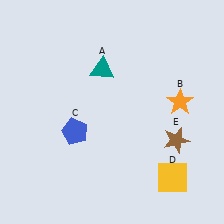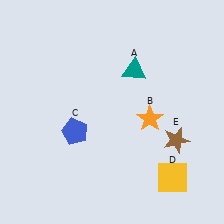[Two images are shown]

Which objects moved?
The objects that moved are: the teal triangle (A), the orange star (B).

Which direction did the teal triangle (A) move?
The teal triangle (A) moved right.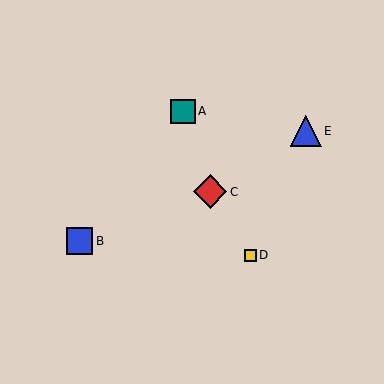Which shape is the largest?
The red diamond (labeled C) is the largest.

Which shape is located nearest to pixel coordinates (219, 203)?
The red diamond (labeled C) at (210, 192) is nearest to that location.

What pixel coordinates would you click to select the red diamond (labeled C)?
Click at (210, 192) to select the red diamond C.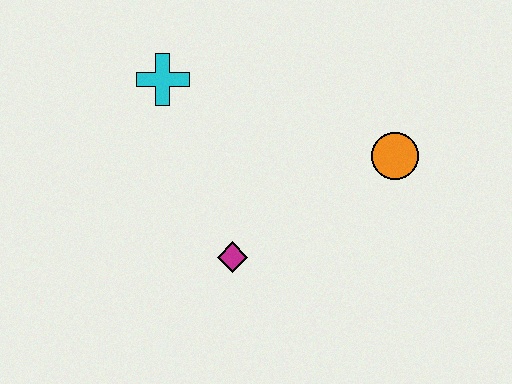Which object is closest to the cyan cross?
The magenta diamond is closest to the cyan cross.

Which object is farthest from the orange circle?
The cyan cross is farthest from the orange circle.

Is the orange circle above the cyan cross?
No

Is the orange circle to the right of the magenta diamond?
Yes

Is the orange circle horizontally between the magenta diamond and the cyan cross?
No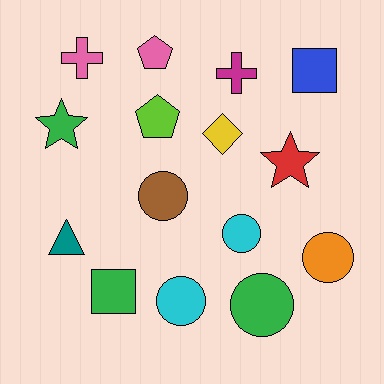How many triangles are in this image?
There is 1 triangle.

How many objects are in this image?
There are 15 objects.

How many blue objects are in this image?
There is 1 blue object.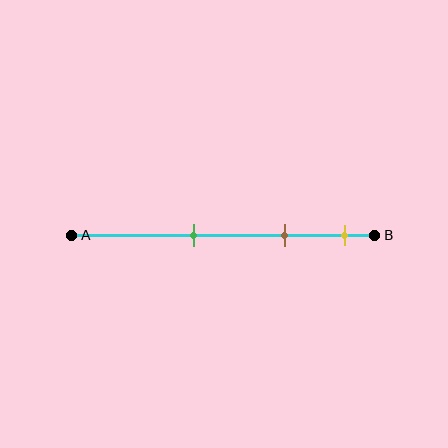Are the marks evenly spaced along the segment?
Yes, the marks are approximately evenly spaced.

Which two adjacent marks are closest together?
The brown and yellow marks are the closest adjacent pair.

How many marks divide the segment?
There are 3 marks dividing the segment.